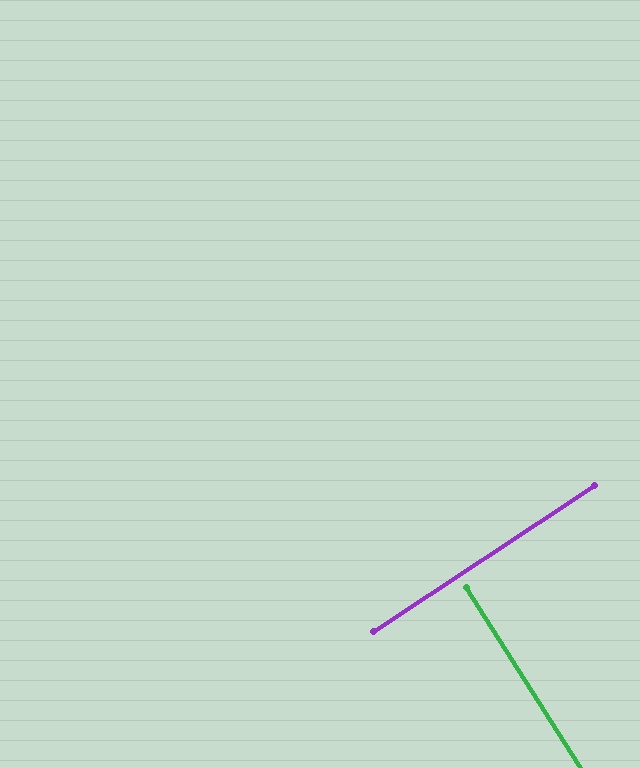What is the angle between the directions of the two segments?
Approximately 89 degrees.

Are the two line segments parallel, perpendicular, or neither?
Perpendicular — they meet at approximately 89°.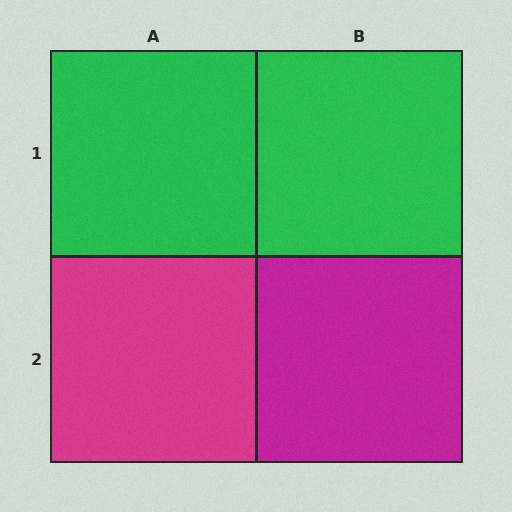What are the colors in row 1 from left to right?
Green, green.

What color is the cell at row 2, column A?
Magenta.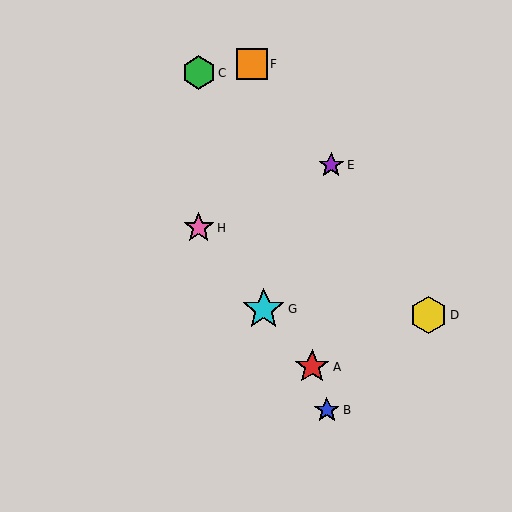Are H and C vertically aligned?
Yes, both are at x≈199.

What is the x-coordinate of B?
Object B is at x≈327.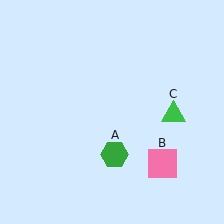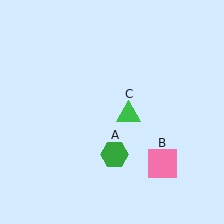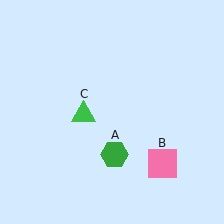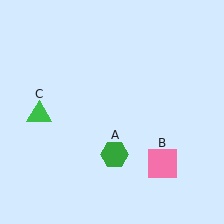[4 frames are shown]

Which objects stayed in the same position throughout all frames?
Green hexagon (object A) and pink square (object B) remained stationary.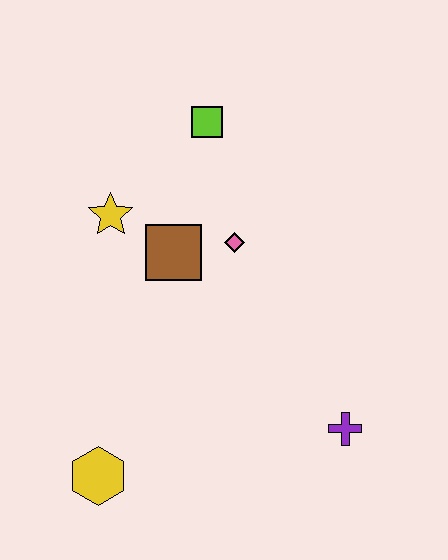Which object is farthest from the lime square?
The yellow hexagon is farthest from the lime square.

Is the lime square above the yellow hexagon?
Yes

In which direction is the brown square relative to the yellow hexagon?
The brown square is above the yellow hexagon.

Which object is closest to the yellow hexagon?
The brown square is closest to the yellow hexagon.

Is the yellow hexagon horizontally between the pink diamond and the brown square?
No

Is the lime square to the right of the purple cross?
No